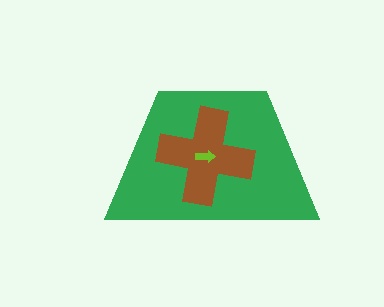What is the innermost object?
The lime arrow.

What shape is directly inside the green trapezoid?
The brown cross.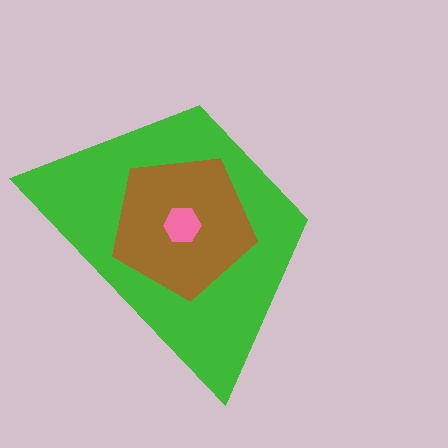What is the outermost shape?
The green trapezoid.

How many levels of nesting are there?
3.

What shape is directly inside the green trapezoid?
The brown pentagon.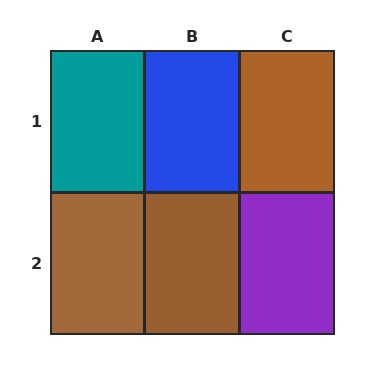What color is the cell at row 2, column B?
Brown.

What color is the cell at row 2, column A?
Brown.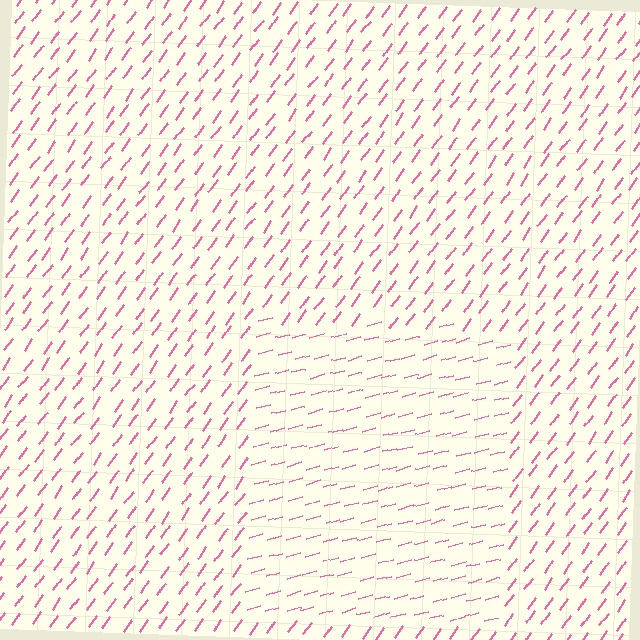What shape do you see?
I see a rectangle.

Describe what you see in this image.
The image is filled with small pink line segments. A rectangle region in the image has lines oriented differently from the surrounding lines, creating a visible texture boundary.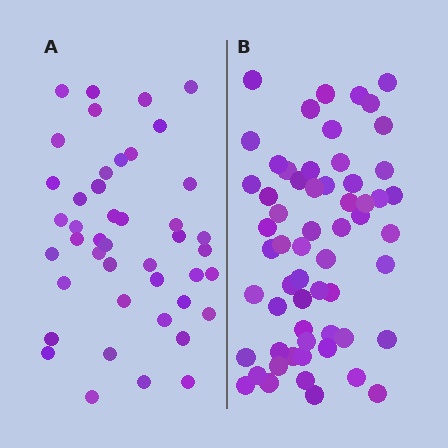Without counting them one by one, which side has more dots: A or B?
Region B (the right region) has more dots.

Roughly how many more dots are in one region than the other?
Region B has approximately 15 more dots than region A.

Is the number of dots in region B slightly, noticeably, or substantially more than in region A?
Region B has noticeably more, but not dramatically so. The ratio is roughly 1.4 to 1.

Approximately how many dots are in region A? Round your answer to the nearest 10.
About 40 dots. (The exact count is 44, which rounds to 40.)